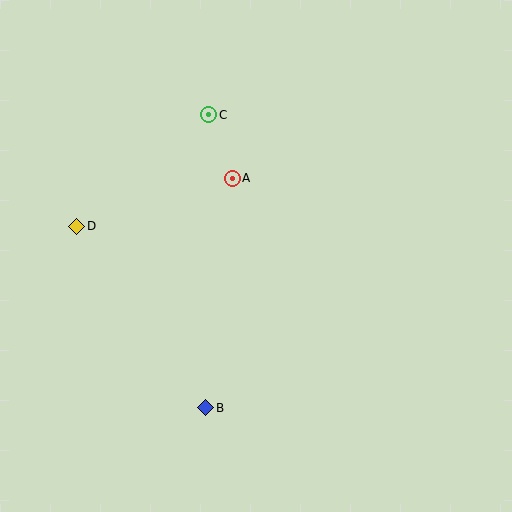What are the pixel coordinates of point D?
Point D is at (77, 226).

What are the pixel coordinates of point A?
Point A is at (232, 178).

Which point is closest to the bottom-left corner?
Point B is closest to the bottom-left corner.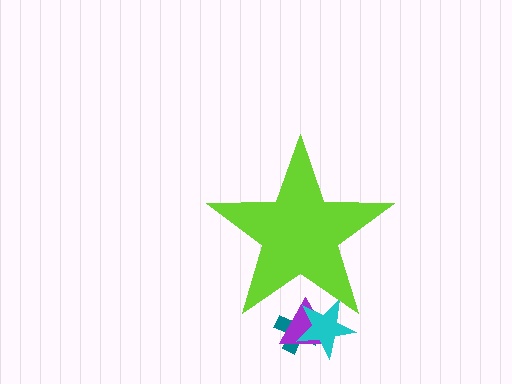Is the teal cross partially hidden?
Yes, the teal cross is partially hidden behind the lime star.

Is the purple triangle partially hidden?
Yes, the purple triangle is partially hidden behind the lime star.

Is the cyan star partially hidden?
Yes, the cyan star is partially hidden behind the lime star.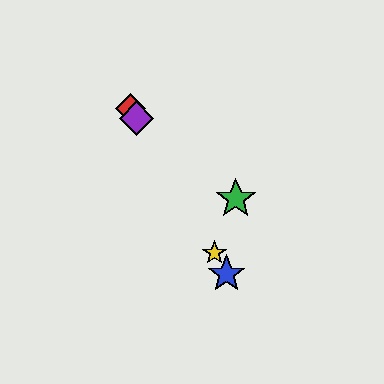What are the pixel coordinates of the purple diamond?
The purple diamond is at (136, 118).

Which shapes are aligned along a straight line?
The red diamond, the blue star, the yellow star, the purple diamond are aligned along a straight line.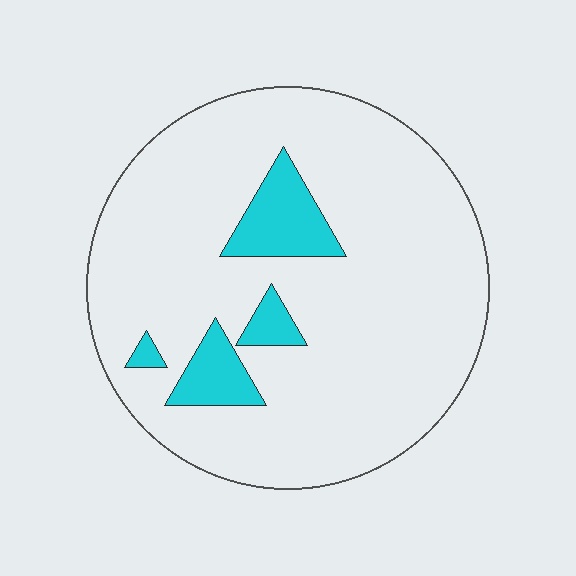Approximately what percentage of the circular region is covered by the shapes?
Approximately 10%.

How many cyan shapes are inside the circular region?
4.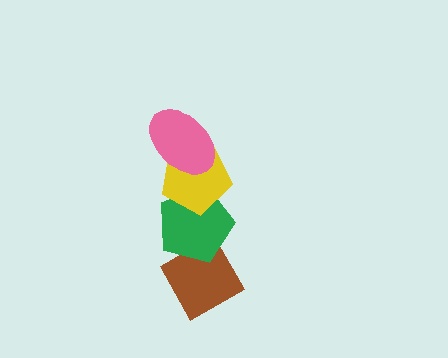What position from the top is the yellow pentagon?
The yellow pentagon is 2nd from the top.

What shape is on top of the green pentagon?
The yellow pentagon is on top of the green pentagon.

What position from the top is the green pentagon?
The green pentagon is 3rd from the top.